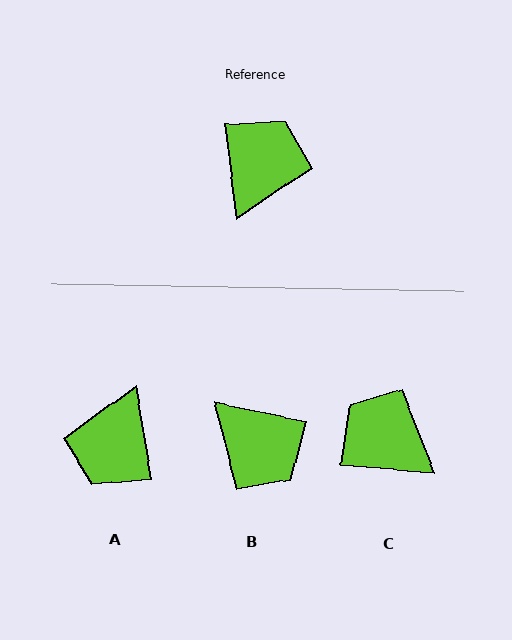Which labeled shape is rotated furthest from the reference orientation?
A, about 178 degrees away.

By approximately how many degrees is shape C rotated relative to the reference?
Approximately 78 degrees counter-clockwise.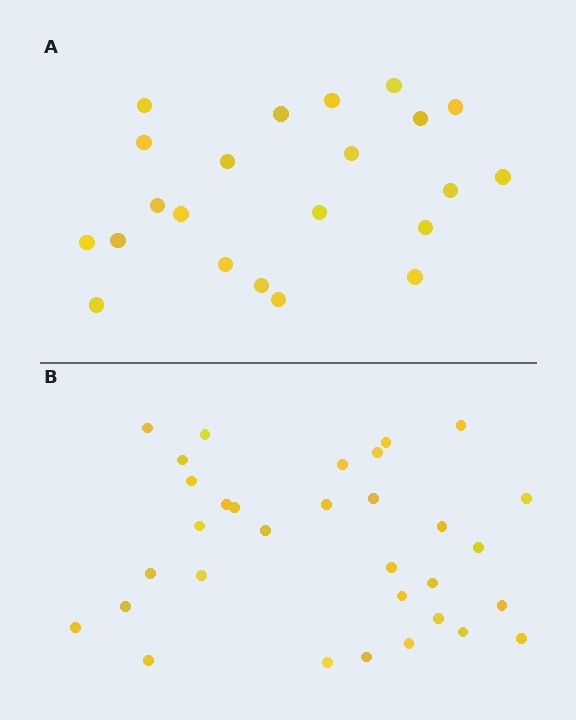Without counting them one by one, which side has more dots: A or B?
Region B (the bottom region) has more dots.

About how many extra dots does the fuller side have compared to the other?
Region B has roughly 10 or so more dots than region A.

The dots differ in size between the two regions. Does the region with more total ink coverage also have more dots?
No. Region A has more total ink coverage because its dots are larger, but region B actually contains more individual dots. Total area can be misleading — the number of items is what matters here.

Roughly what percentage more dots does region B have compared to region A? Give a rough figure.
About 45% more.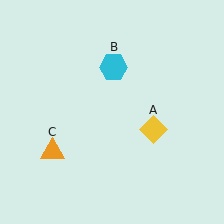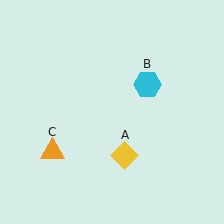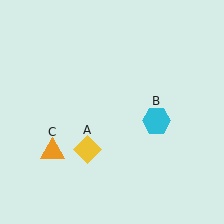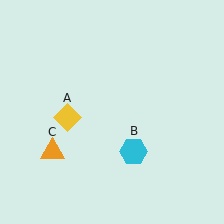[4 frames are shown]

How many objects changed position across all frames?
2 objects changed position: yellow diamond (object A), cyan hexagon (object B).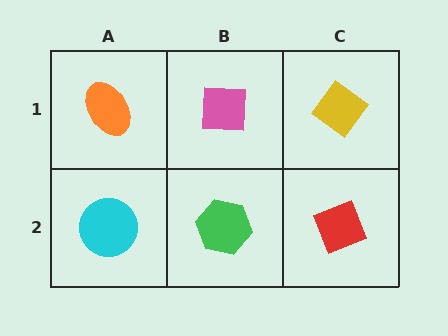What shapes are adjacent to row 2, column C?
A yellow diamond (row 1, column C), a green hexagon (row 2, column B).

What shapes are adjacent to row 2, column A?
An orange ellipse (row 1, column A), a green hexagon (row 2, column B).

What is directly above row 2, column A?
An orange ellipse.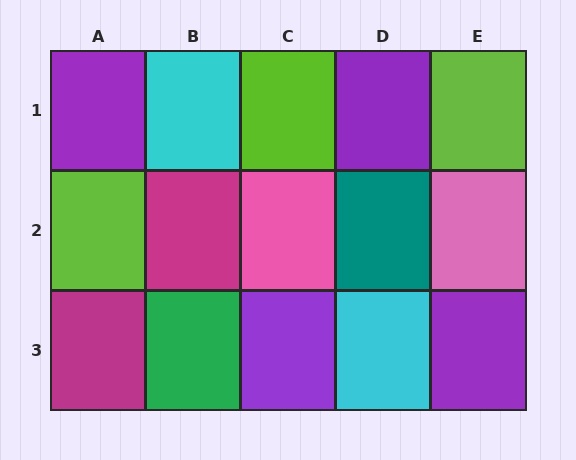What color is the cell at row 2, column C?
Pink.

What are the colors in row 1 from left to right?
Purple, cyan, lime, purple, lime.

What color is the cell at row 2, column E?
Pink.